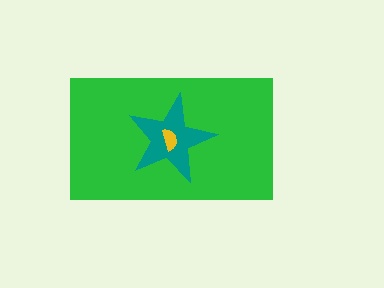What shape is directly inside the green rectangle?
The teal star.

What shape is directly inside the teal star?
The yellow semicircle.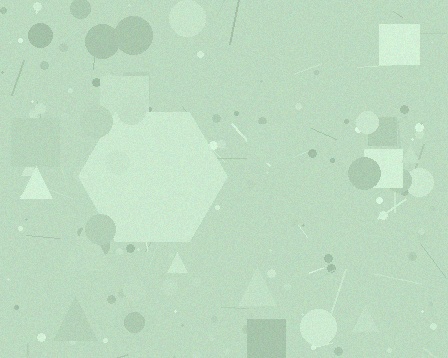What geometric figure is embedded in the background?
A hexagon is embedded in the background.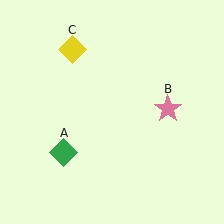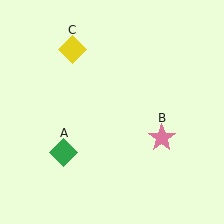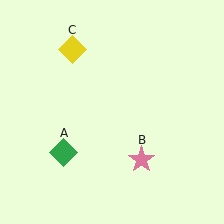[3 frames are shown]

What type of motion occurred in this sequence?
The pink star (object B) rotated clockwise around the center of the scene.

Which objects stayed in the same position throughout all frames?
Green diamond (object A) and yellow diamond (object C) remained stationary.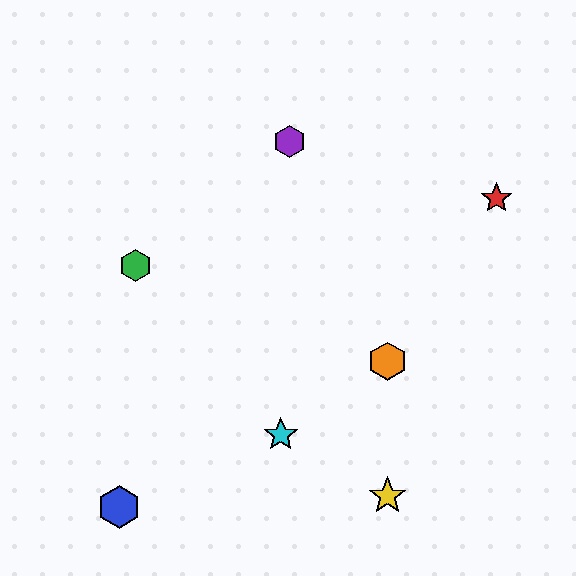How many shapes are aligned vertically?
2 shapes (the yellow star, the orange hexagon) are aligned vertically.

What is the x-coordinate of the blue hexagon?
The blue hexagon is at x≈119.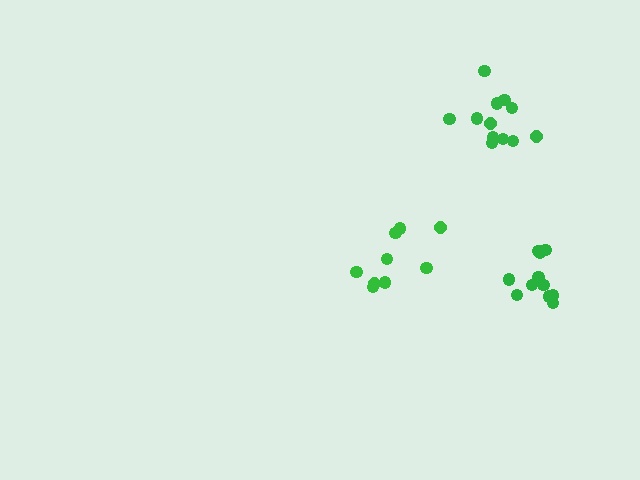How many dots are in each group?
Group 1: 11 dots, Group 2: 9 dots, Group 3: 12 dots (32 total).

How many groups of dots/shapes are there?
There are 3 groups.